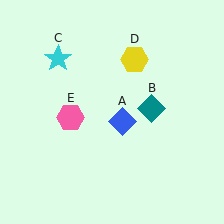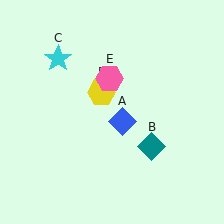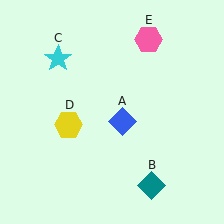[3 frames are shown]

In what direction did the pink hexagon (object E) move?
The pink hexagon (object E) moved up and to the right.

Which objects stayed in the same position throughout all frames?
Blue diamond (object A) and cyan star (object C) remained stationary.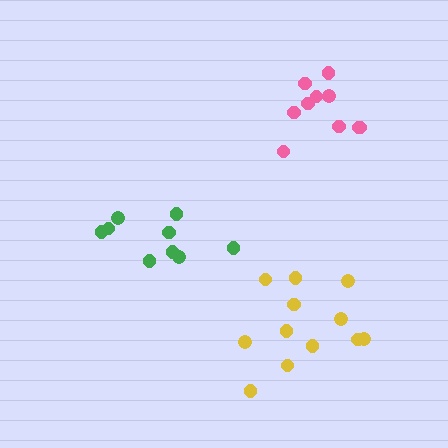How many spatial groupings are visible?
There are 3 spatial groupings.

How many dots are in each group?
Group 1: 10 dots, Group 2: 9 dots, Group 3: 12 dots (31 total).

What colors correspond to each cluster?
The clusters are colored: pink, green, yellow.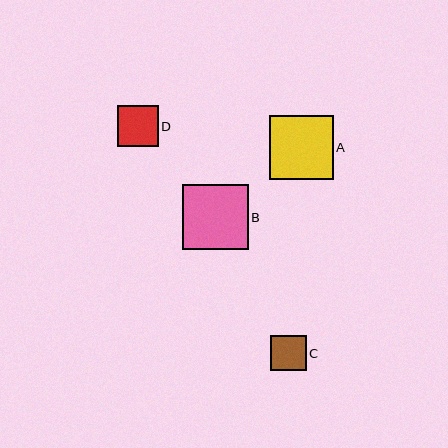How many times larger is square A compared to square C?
Square A is approximately 1.8 times the size of square C.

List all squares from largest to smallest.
From largest to smallest: B, A, D, C.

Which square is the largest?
Square B is the largest with a size of approximately 65 pixels.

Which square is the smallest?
Square C is the smallest with a size of approximately 35 pixels.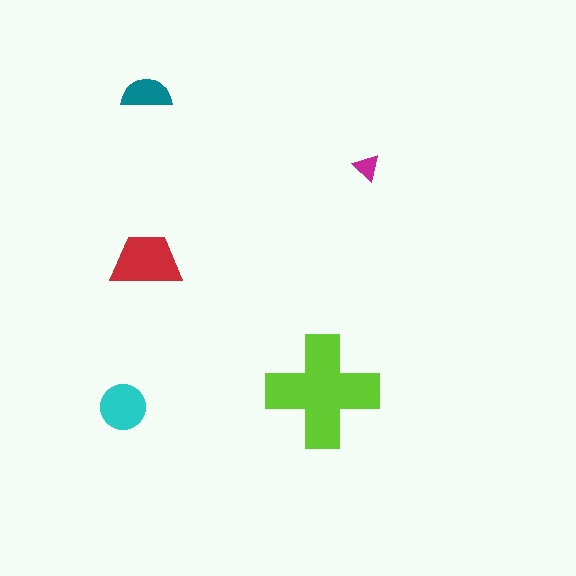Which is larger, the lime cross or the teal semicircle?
The lime cross.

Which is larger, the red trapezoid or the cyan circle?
The red trapezoid.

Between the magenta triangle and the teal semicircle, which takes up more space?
The teal semicircle.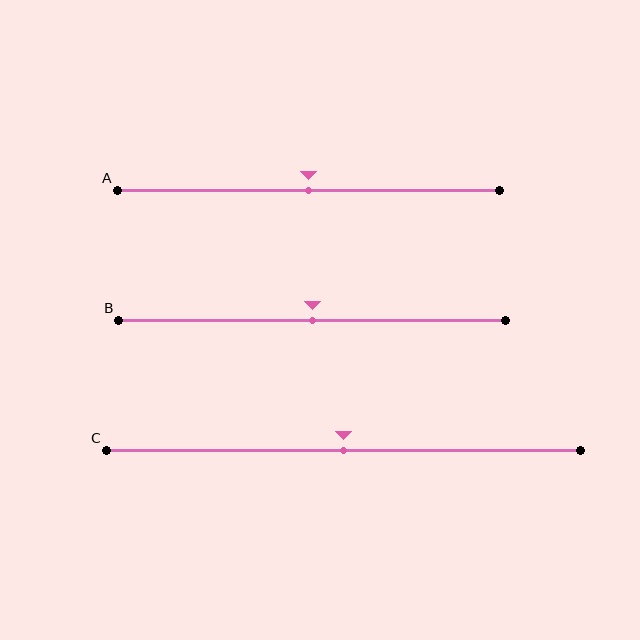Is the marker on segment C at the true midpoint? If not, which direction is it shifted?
Yes, the marker on segment C is at the true midpoint.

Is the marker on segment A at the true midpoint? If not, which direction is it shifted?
Yes, the marker on segment A is at the true midpoint.